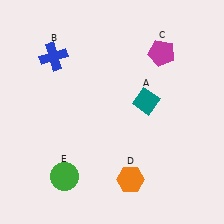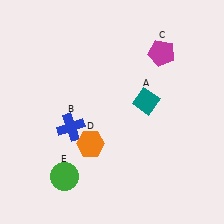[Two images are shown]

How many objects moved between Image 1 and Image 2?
2 objects moved between the two images.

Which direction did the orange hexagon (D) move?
The orange hexagon (D) moved left.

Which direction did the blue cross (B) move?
The blue cross (B) moved down.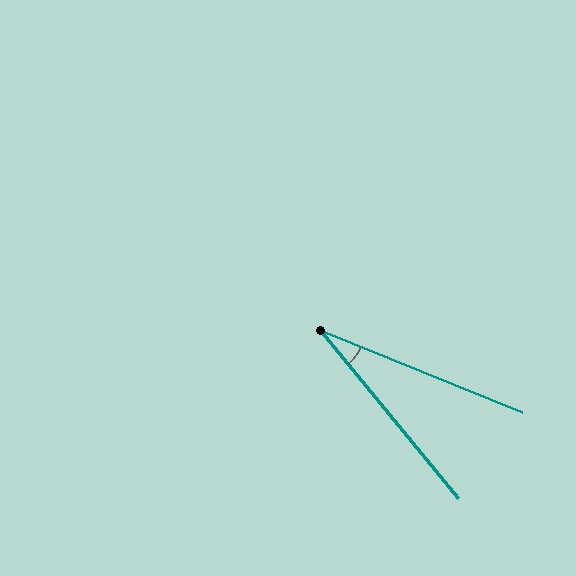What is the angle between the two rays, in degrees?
Approximately 29 degrees.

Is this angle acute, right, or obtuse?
It is acute.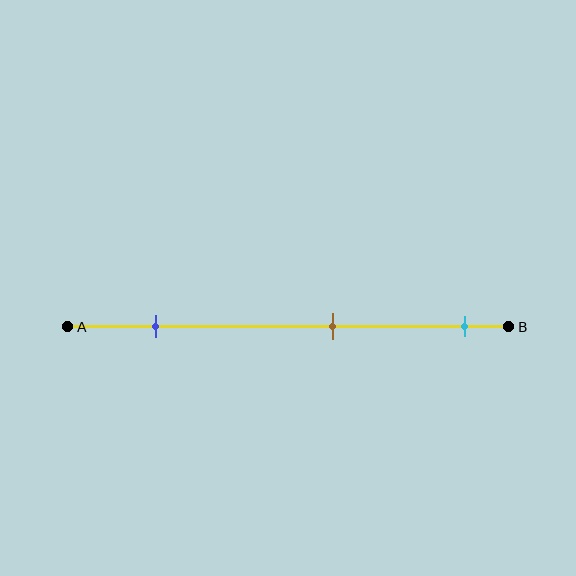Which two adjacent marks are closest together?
The brown and cyan marks are the closest adjacent pair.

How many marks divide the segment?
There are 3 marks dividing the segment.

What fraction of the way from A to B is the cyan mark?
The cyan mark is approximately 90% (0.9) of the way from A to B.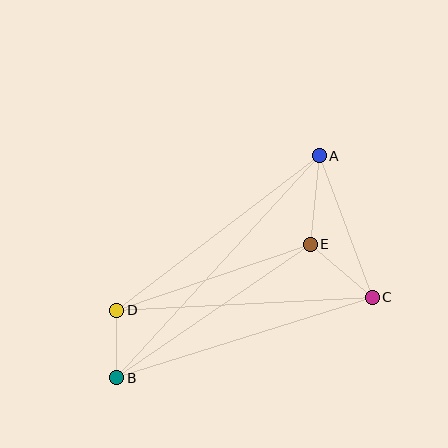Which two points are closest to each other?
Points B and D are closest to each other.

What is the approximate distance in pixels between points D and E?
The distance between D and E is approximately 205 pixels.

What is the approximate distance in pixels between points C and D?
The distance between C and D is approximately 256 pixels.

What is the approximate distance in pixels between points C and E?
The distance between C and E is approximately 81 pixels.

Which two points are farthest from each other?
Points A and B are farthest from each other.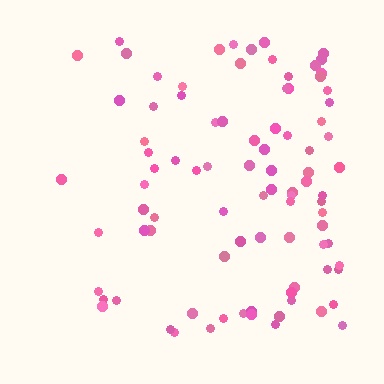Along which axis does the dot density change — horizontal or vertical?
Horizontal.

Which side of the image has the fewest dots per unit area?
The left.